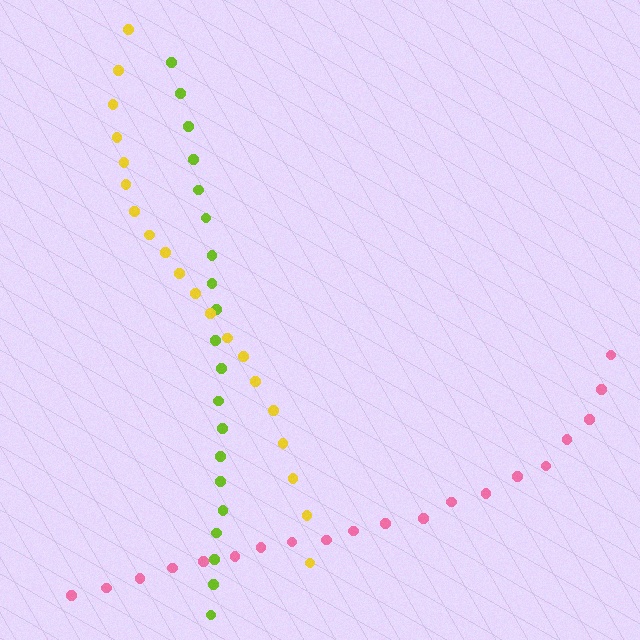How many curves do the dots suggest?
There are 3 distinct paths.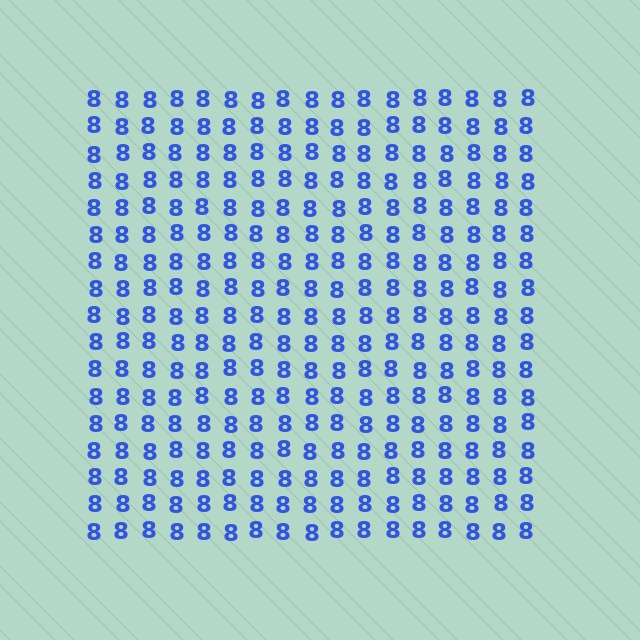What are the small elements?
The small elements are digit 8's.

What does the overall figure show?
The overall figure shows a square.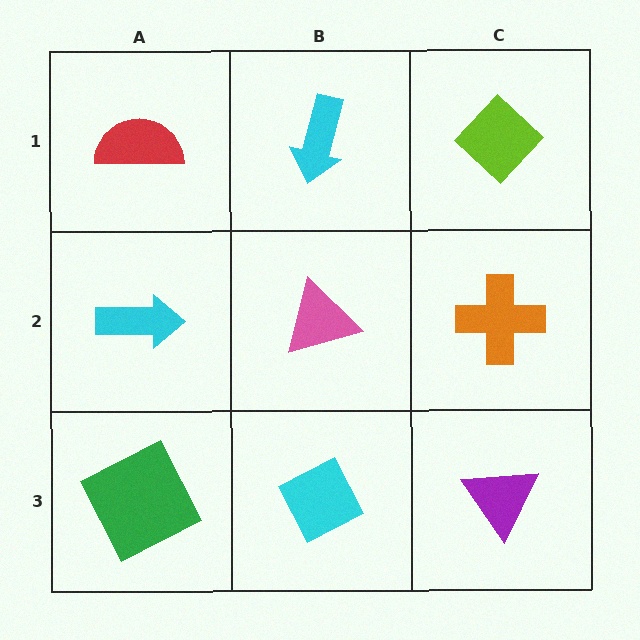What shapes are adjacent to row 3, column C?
An orange cross (row 2, column C), a cyan diamond (row 3, column B).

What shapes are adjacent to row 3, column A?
A cyan arrow (row 2, column A), a cyan diamond (row 3, column B).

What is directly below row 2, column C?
A purple triangle.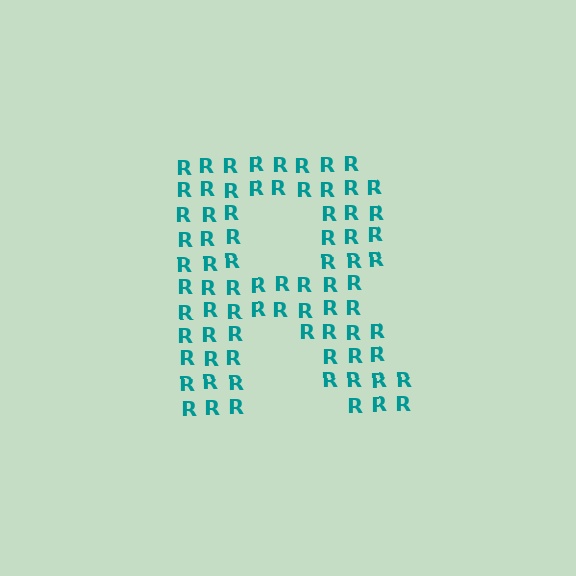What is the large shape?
The large shape is the letter R.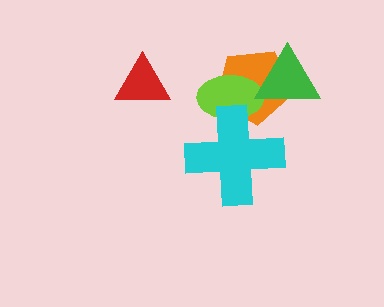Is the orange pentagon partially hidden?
Yes, it is partially covered by another shape.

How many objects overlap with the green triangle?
2 objects overlap with the green triangle.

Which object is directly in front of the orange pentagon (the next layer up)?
The lime ellipse is directly in front of the orange pentagon.